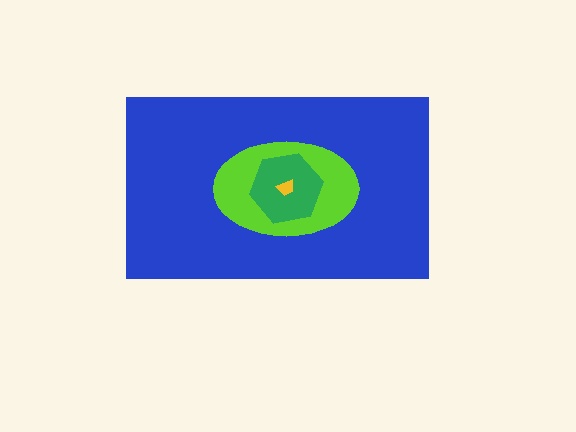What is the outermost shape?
The blue rectangle.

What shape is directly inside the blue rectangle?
The lime ellipse.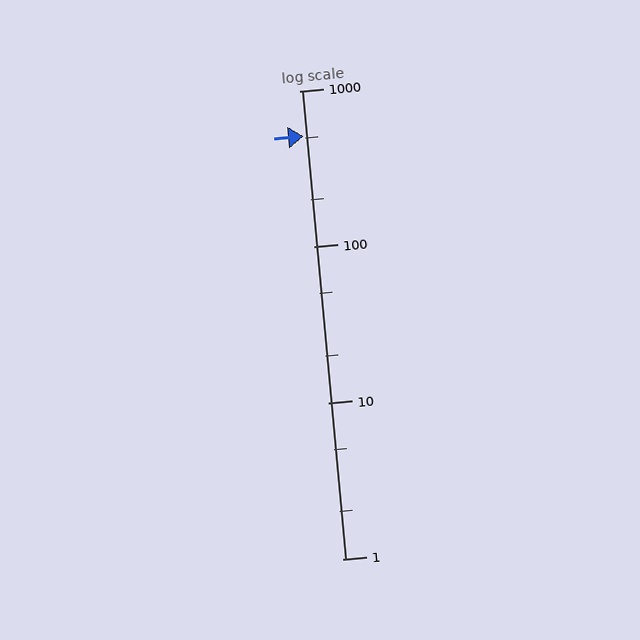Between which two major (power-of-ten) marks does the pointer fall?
The pointer is between 100 and 1000.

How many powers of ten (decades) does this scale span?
The scale spans 3 decades, from 1 to 1000.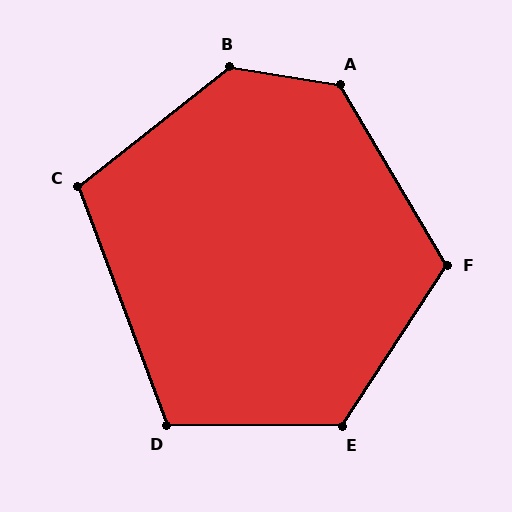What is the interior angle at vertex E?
Approximately 122 degrees (obtuse).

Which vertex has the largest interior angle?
B, at approximately 132 degrees.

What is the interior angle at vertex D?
Approximately 111 degrees (obtuse).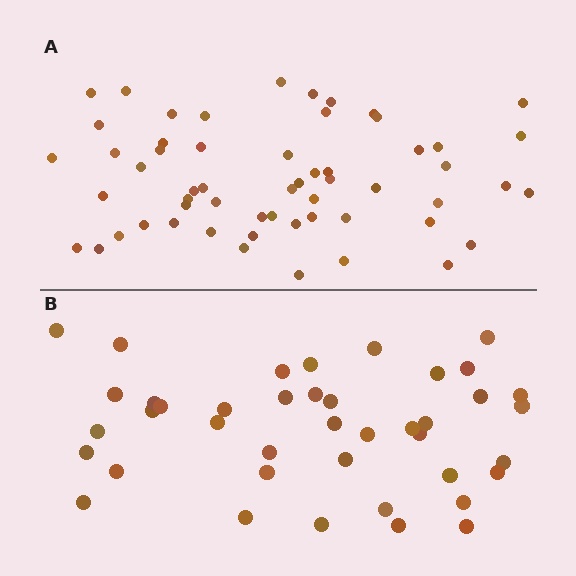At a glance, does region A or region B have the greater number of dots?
Region A (the top region) has more dots.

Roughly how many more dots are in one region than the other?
Region A has approximately 15 more dots than region B.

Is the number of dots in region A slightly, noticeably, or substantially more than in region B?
Region A has noticeably more, but not dramatically so. The ratio is roughly 1.4 to 1.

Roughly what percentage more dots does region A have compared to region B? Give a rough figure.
About 40% more.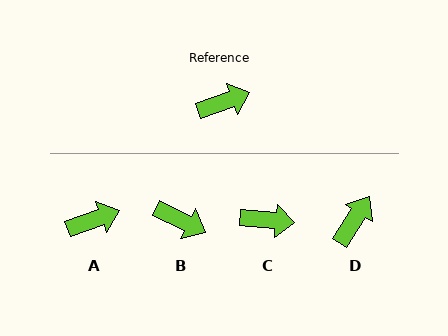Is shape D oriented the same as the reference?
No, it is off by about 38 degrees.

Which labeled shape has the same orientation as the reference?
A.